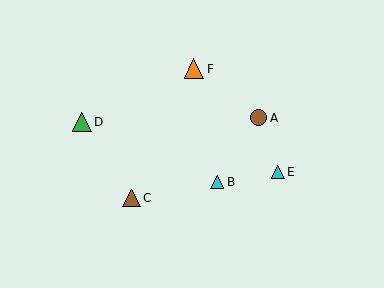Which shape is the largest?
The orange triangle (labeled F) is the largest.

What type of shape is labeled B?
Shape B is a cyan triangle.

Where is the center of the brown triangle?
The center of the brown triangle is at (132, 198).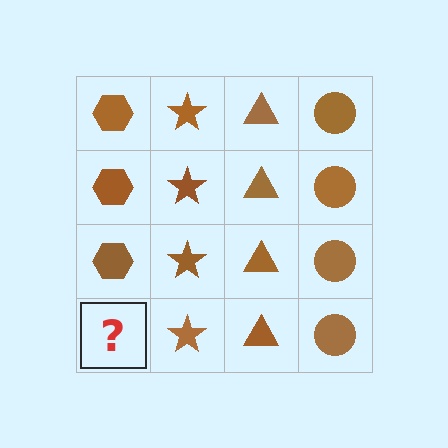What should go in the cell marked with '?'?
The missing cell should contain a brown hexagon.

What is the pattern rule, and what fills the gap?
The rule is that each column has a consistent shape. The gap should be filled with a brown hexagon.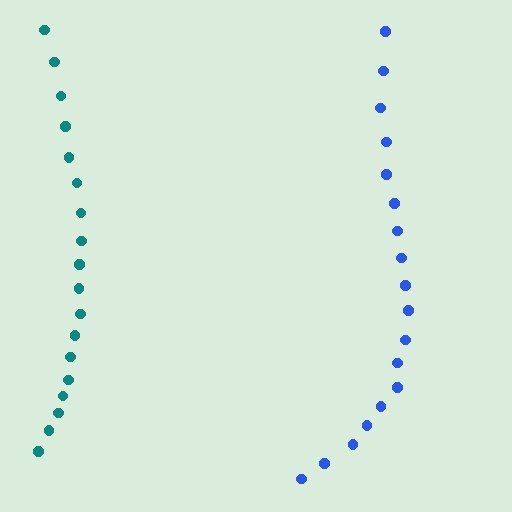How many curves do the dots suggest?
There are 2 distinct paths.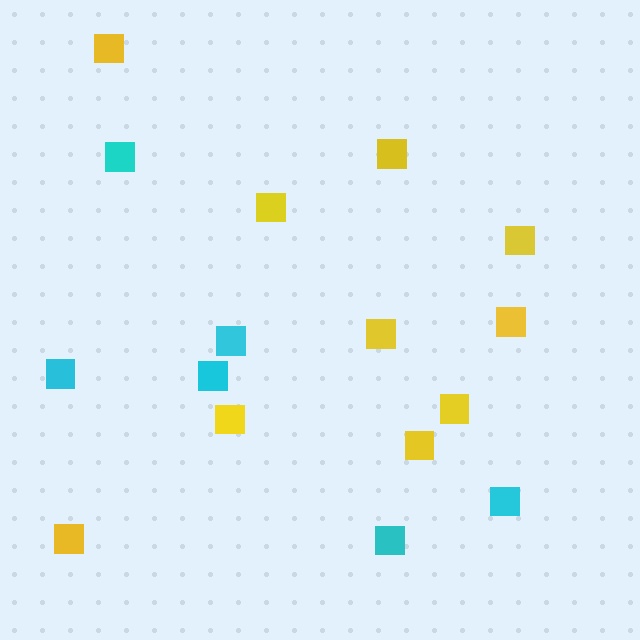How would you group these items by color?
There are 2 groups: one group of yellow squares (10) and one group of cyan squares (6).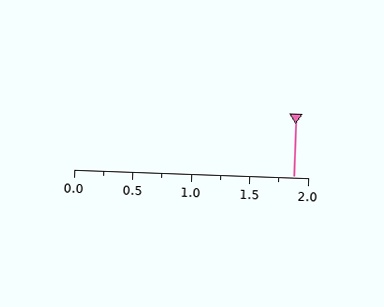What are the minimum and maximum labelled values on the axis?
The axis runs from 0.0 to 2.0.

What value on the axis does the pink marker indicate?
The marker indicates approximately 1.88.